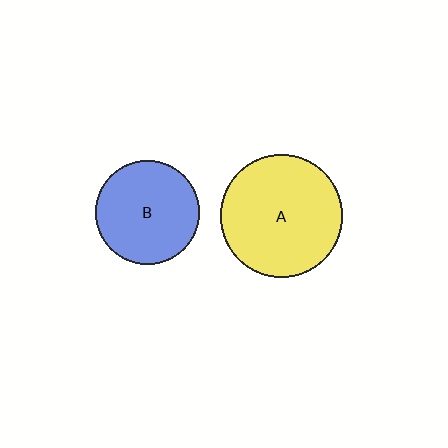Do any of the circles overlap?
No, none of the circles overlap.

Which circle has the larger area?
Circle A (yellow).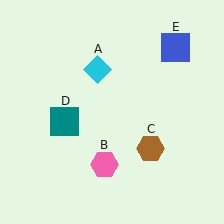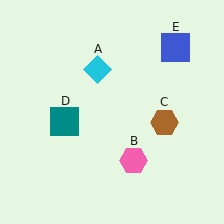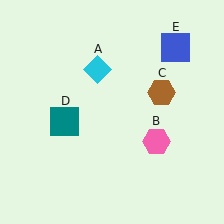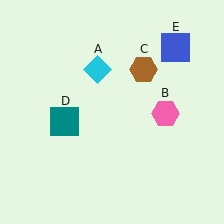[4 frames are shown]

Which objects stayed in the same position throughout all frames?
Cyan diamond (object A) and teal square (object D) and blue square (object E) remained stationary.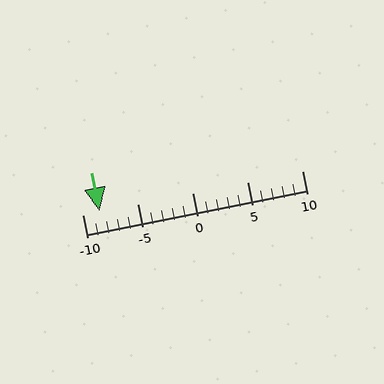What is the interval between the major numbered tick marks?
The major tick marks are spaced 5 units apart.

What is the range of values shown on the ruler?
The ruler shows values from -10 to 10.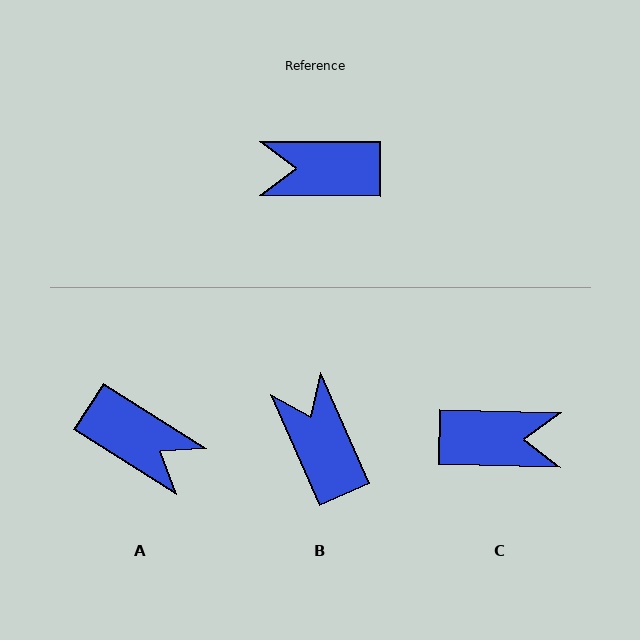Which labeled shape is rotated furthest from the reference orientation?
C, about 179 degrees away.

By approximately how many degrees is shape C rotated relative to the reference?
Approximately 179 degrees counter-clockwise.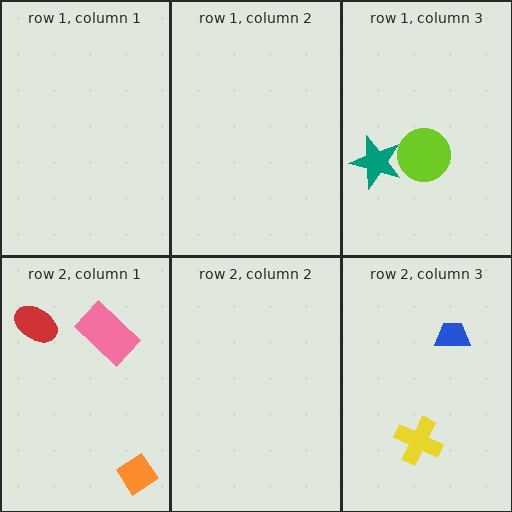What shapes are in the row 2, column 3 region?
The yellow cross, the blue trapezoid.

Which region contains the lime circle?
The row 1, column 3 region.